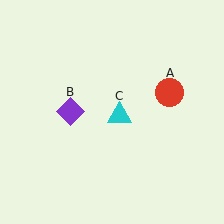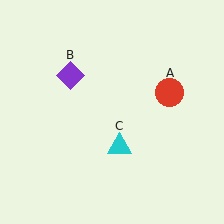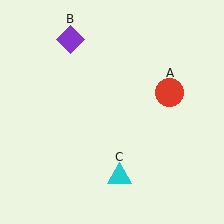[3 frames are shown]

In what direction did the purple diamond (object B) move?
The purple diamond (object B) moved up.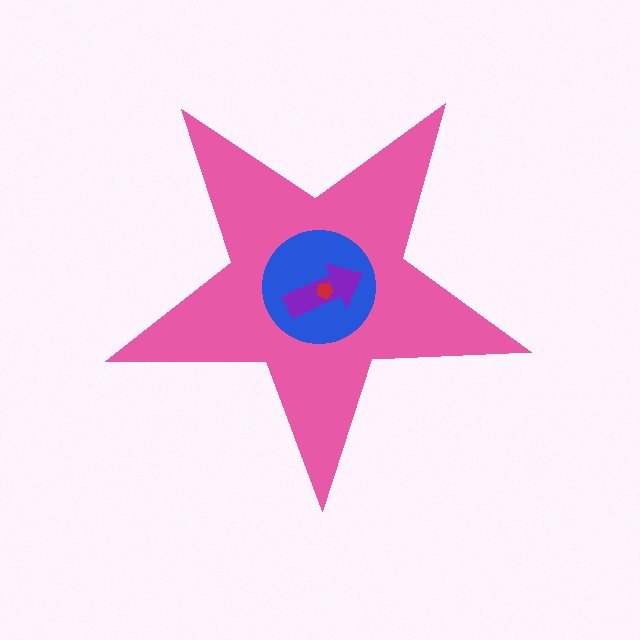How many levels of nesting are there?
4.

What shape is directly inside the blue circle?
The purple arrow.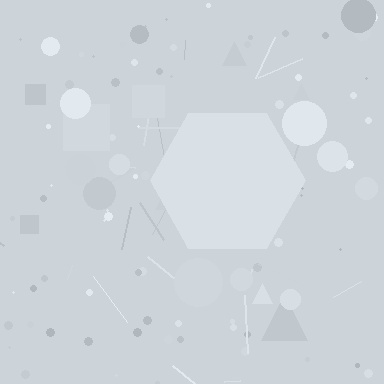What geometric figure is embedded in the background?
A hexagon is embedded in the background.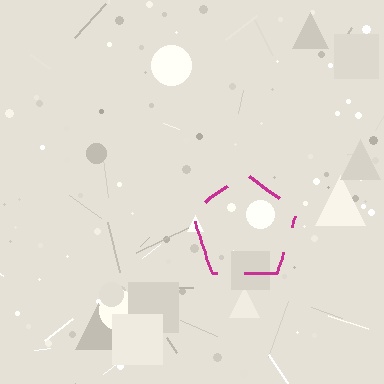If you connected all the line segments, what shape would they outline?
They would outline a pentagon.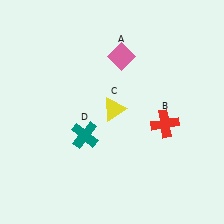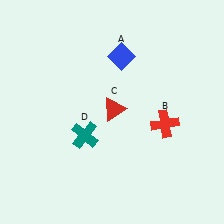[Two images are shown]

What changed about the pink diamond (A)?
In Image 1, A is pink. In Image 2, it changed to blue.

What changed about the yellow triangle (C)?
In Image 1, C is yellow. In Image 2, it changed to red.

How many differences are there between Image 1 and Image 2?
There are 2 differences between the two images.